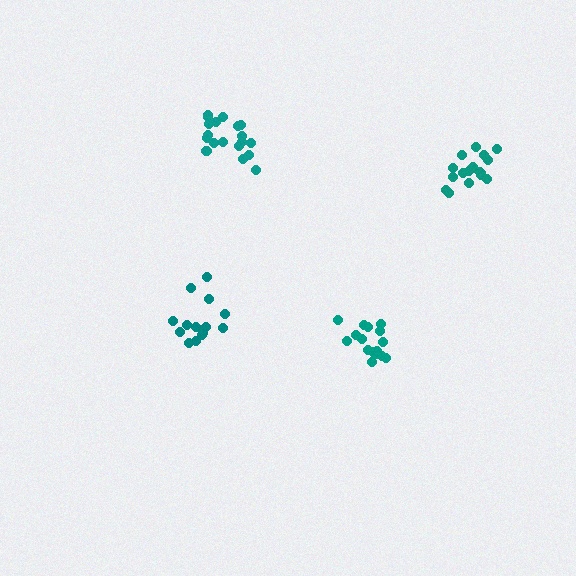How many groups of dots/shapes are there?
There are 4 groups.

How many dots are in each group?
Group 1: 19 dots, Group 2: 16 dots, Group 3: 19 dots, Group 4: 14 dots (68 total).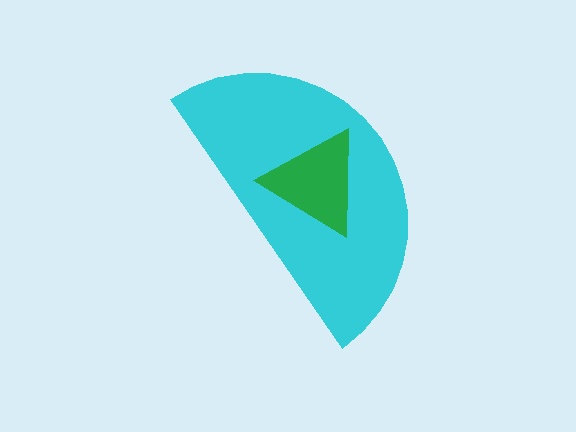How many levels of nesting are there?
2.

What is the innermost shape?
The green triangle.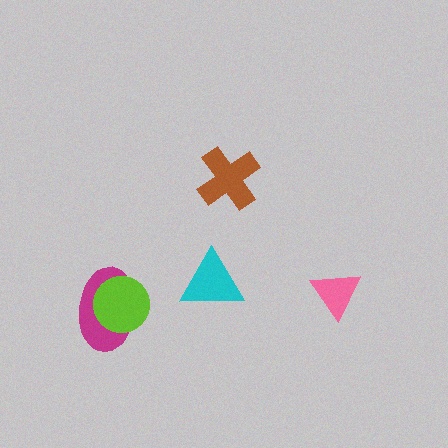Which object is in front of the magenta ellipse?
The lime circle is in front of the magenta ellipse.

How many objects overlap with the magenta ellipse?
1 object overlaps with the magenta ellipse.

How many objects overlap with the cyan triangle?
0 objects overlap with the cyan triangle.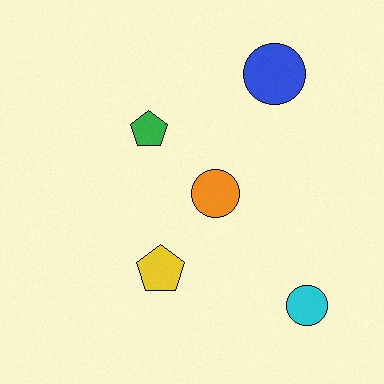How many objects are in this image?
There are 5 objects.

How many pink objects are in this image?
There are no pink objects.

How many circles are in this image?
There are 3 circles.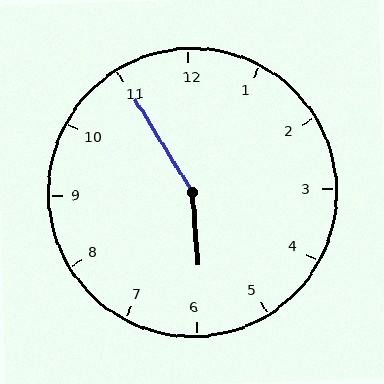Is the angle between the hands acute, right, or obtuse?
It is obtuse.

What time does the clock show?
5:55.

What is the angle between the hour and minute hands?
Approximately 152 degrees.